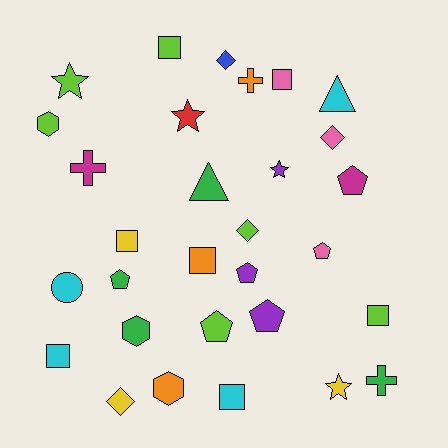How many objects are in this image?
There are 30 objects.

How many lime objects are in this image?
There are 6 lime objects.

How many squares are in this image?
There are 7 squares.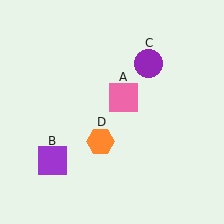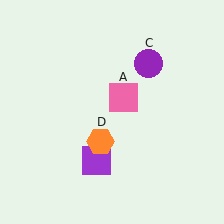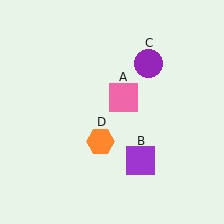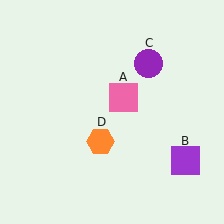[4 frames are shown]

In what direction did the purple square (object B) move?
The purple square (object B) moved right.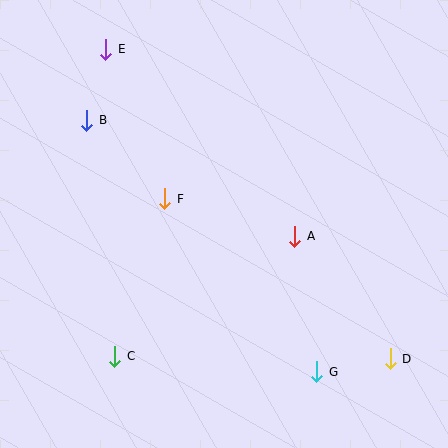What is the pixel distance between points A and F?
The distance between A and F is 136 pixels.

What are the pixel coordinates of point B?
Point B is at (87, 120).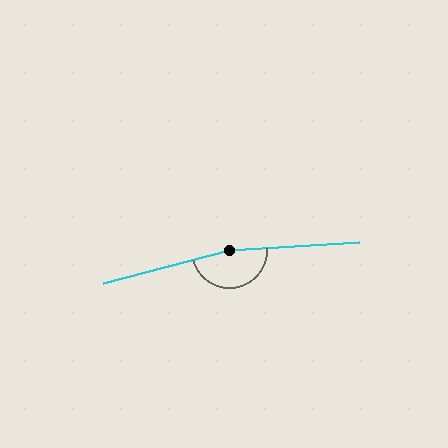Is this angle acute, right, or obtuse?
It is obtuse.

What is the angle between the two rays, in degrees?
Approximately 169 degrees.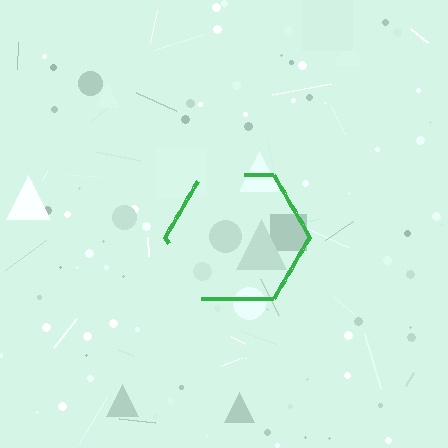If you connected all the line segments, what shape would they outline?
They would outline a hexagon.